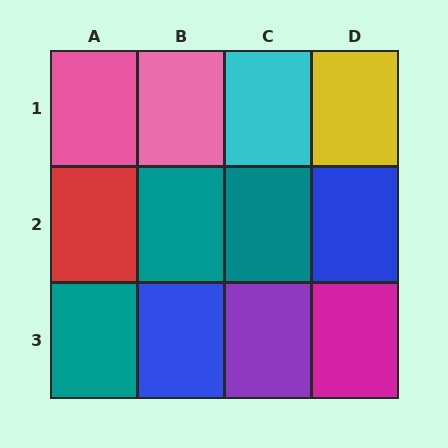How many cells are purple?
1 cell is purple.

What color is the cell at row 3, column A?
Teal.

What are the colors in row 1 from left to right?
Pink, pink, cyan, yellow.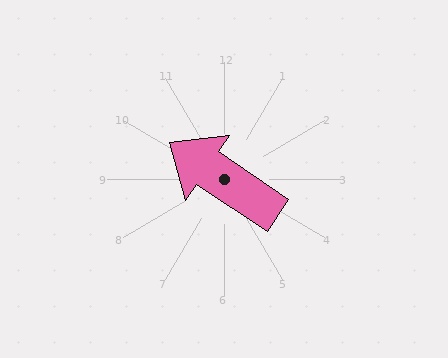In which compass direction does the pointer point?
Northwest.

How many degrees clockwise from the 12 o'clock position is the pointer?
Approximately 304 degrees.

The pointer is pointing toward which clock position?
Roughly 10 o'clock.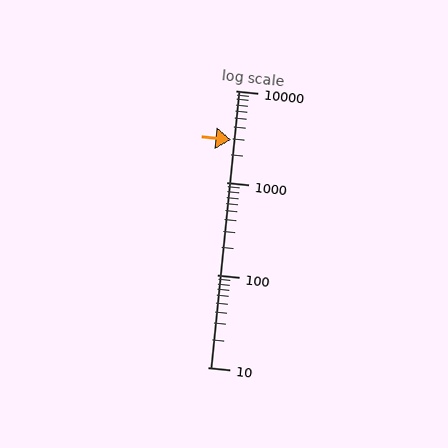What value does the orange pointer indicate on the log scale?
The pointer indicates approximately 2900.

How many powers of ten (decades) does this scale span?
The scale spans 3 decades, from 10 to 10000.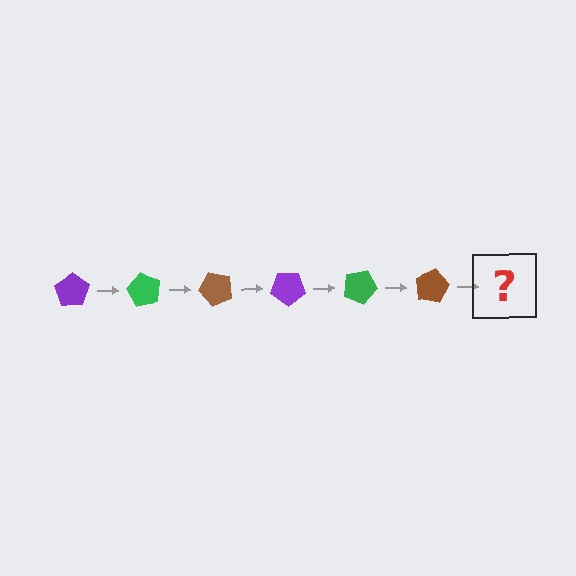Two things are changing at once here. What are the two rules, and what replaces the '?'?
The two rules are that it rotates 60 degrees each step and the color cycles through purple, green, and brown. The '?' should be a purple pentagon, rotated 360 degrees from the start.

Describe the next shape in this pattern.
It should be a purple pentagon, rotated 360 degrees from the start.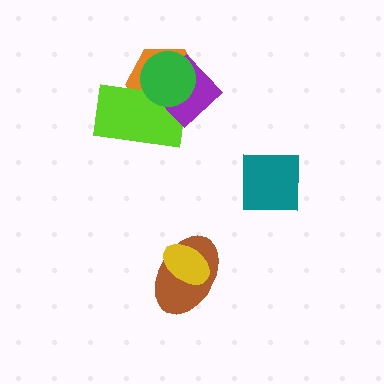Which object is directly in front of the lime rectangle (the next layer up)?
The purple diamond is directly in front of the lime rectangle.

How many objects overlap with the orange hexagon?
3 objects overlap with the orange hexagon.